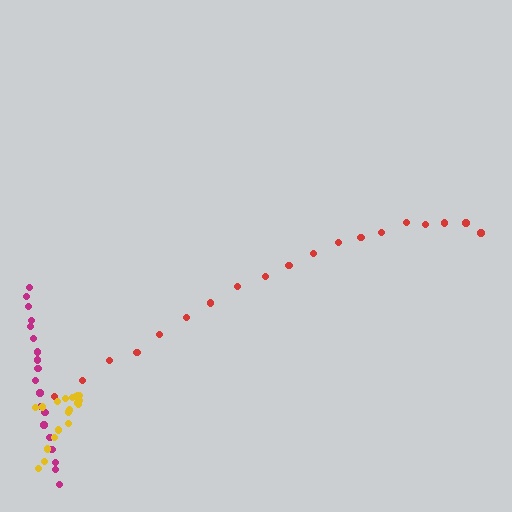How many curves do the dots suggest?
There are 3 distinct paths.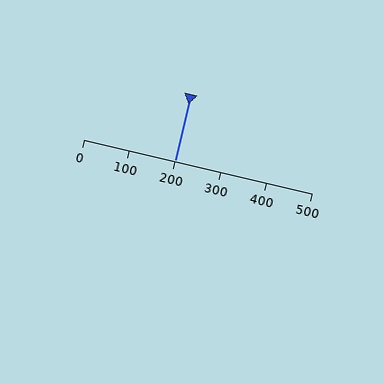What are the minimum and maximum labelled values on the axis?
The axis runs from 0 to 500.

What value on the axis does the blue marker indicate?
The marker indicates approximately 200.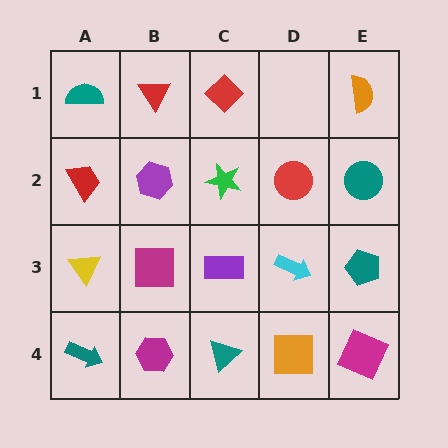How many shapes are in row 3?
5 shapes.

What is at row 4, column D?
An orange square.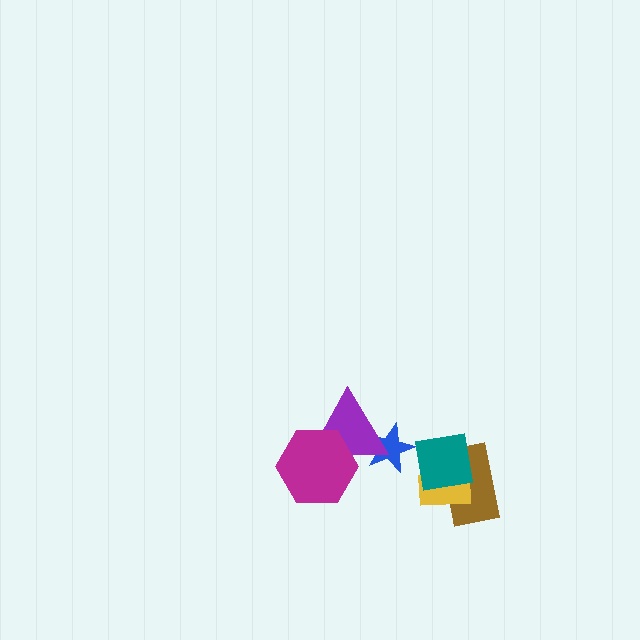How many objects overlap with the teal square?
3 objects overlap with the teal square.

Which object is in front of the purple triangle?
The magenta hexagon is in front of the purple triangle.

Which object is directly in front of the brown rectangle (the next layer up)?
The yellow rectangle is directly in front of the brown rectangle.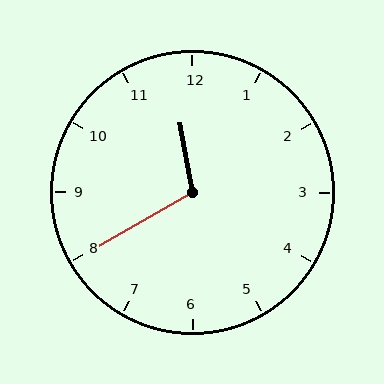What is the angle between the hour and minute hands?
Approximately 110 degrees.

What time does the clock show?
11:40.